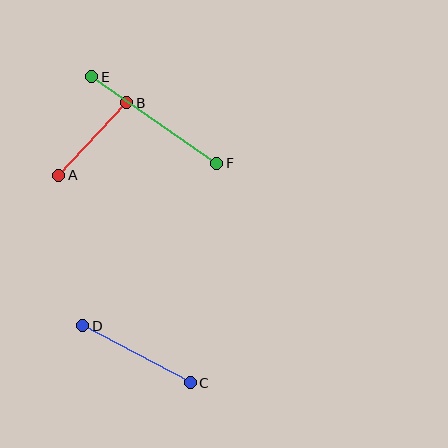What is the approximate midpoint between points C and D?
The midpoint is at approximately (136, 354) pixels.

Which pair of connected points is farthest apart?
Points E and F are farthest apart.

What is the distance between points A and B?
The distance is approximately 99 pixels.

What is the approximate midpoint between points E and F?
The midpoint is at approximately (154, 120) pixels.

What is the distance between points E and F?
The distance is approximately 152 pixels.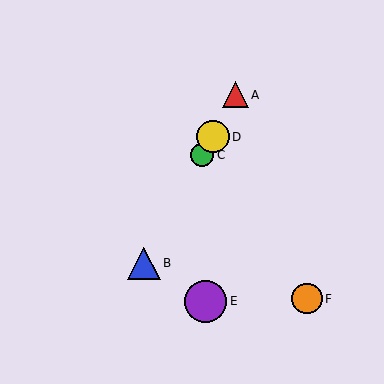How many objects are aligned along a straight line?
4 objects (A, B, C, D) are aligned along a straight line.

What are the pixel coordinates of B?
Object B is at (144, 263).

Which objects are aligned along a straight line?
Objects A, B, C, D are aligned along a straight line.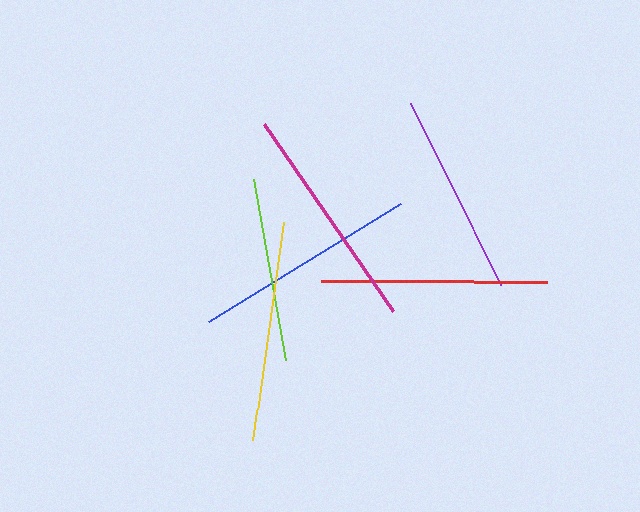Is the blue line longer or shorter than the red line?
The red line is longer than the blue line.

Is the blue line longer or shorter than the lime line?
The blue line is longer than the lime line.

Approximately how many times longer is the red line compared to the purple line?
The red line is approximately 1.1 times the length of the purple line.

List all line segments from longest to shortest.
From longest to shortest: magenta, red, blue, yellow, purple, lime.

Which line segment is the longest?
The magenta line is the longest at approximately 228 pixels.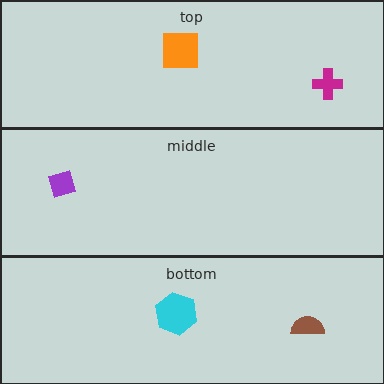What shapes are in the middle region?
The purple diamond.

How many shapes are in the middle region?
1.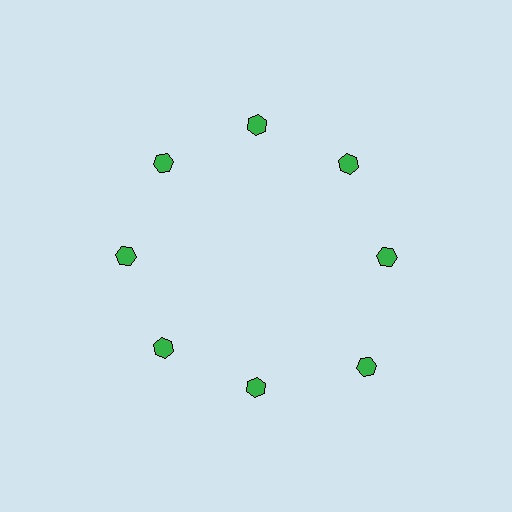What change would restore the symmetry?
The symmetry would be restored by moving it inward, back onto the ring so that all 8 hexagons sit at equal angles and equal distance from the center.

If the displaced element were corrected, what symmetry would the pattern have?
It would have 8-fold rotational symmetry — the pattern would map onto itself every 45 degrees.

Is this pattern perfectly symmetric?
No. The 8 green hexagons are arranged in a ring, but one element near the 4 o'clock position is pushed outward from the center, breaking the 8-fold rotational symmetry.